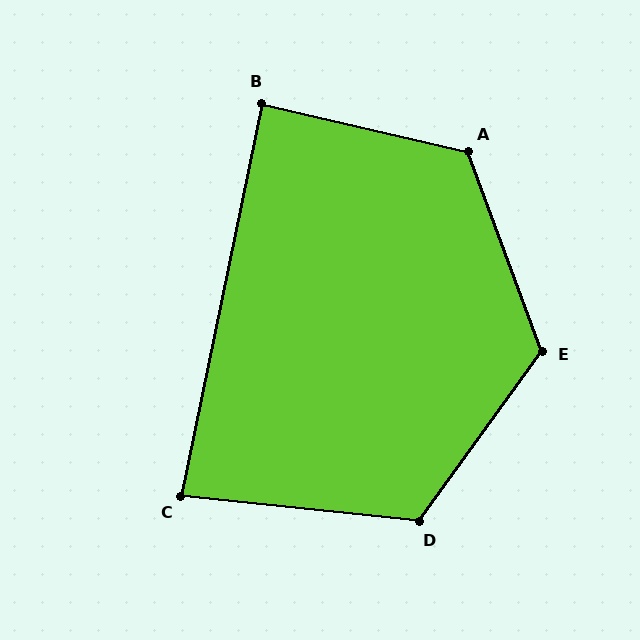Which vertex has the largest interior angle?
E, at approximately 124 degrees.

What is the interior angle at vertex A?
Approximately 123 degrees (obtuse).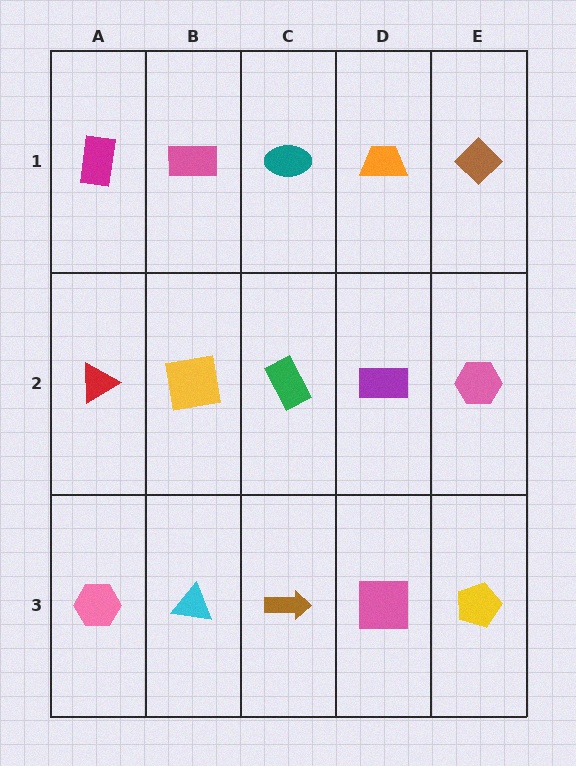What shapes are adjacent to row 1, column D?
A purple rectangle (row 2, column D), a teal ellipse (row 1, column C), a brown diamond (row 1, column E).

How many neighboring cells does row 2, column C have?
4.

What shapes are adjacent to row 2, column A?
A magenta rectangle (row 1, column A), a pink hexagon (row 3, column A), a yellow square (row 2, column B).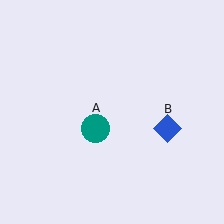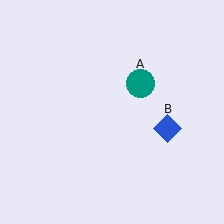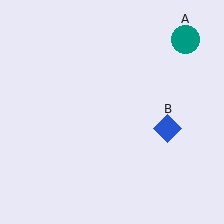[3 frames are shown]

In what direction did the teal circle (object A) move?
The teal circle (object A) moved up and to the right.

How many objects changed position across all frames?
1 object changed position: teal circle (object A).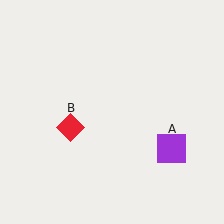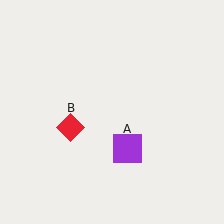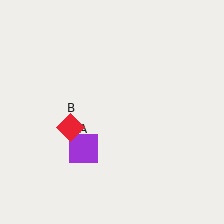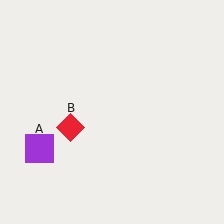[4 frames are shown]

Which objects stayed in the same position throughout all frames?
Red diamond (object B) remained stationary.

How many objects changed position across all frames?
1 object changed position: purple square (object A).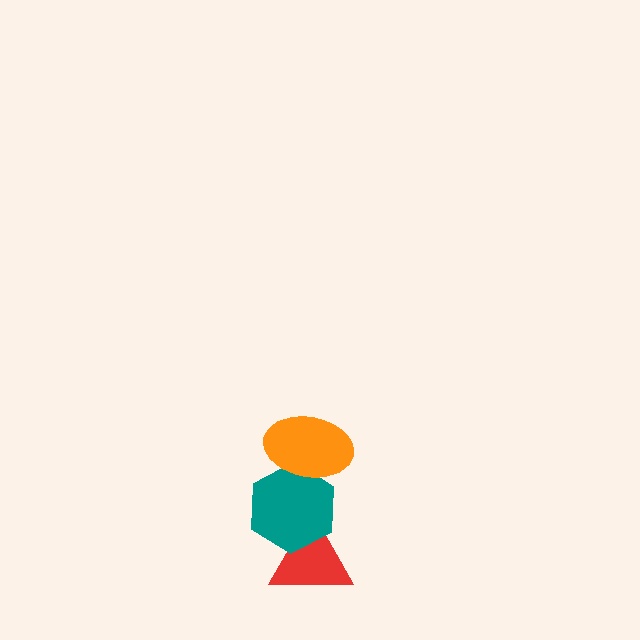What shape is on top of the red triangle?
The teal hexagon is on top of the red triangle.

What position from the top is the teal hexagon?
The teal hexagon is 2nd from the top.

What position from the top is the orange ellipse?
The orange ellipse is 1st from the top.